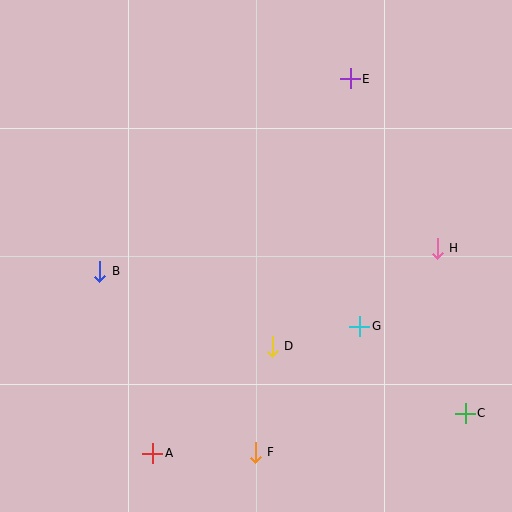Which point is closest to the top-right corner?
Point E is closest to the top-right corner.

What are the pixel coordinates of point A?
Point A is at (153, 453).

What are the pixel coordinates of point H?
Point H is at (437, 248).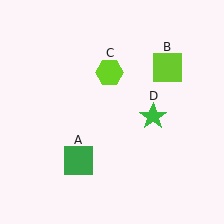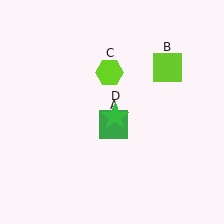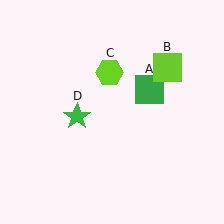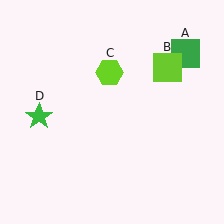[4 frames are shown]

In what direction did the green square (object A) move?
The green square (object A) moved up and to the right.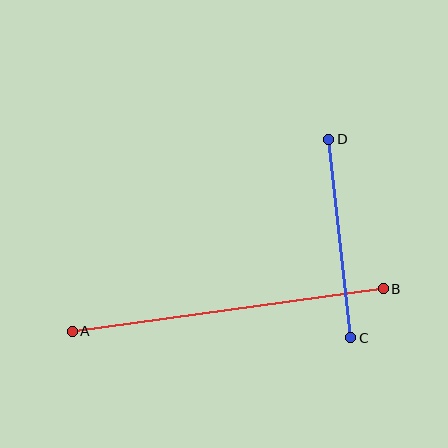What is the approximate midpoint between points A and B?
The midpoint is at approximately (228, 310) pixels.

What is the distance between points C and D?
The distance is approximately 200 pixels.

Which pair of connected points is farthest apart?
Points A and B are farthest apart.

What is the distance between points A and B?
The distance is approximately 314 pixels.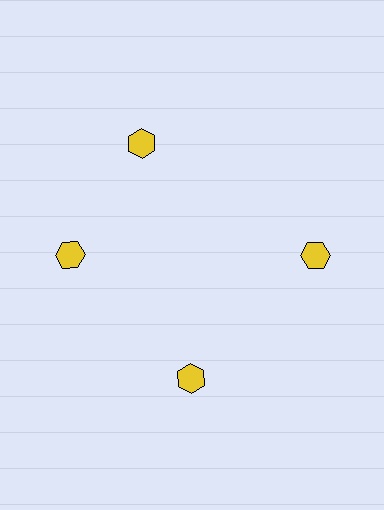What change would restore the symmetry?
The symmetry would be restored by rotating it back into even spacing with its neighbors so that all 4 hexagons sit at equal angles and equal distance from the center.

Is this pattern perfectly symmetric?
No. The 4 yellow hexagons are arranged in a ring, but one element near the 12 o'clock position is rotated out of alignment along the ring, breaking the 4-fold rotational symmetry.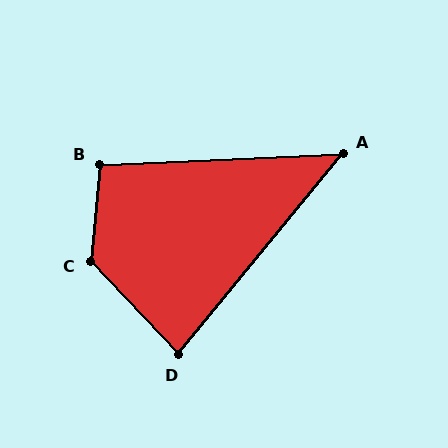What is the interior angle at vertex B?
Approximately 97 degrees (obtuse).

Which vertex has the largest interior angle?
C, at approximately 132 degrees.